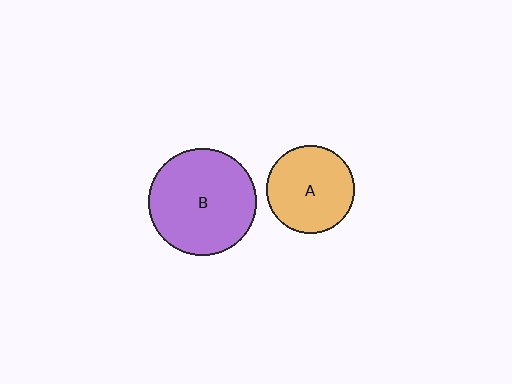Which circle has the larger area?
Circle B (purple).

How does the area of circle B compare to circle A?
Approximately 1.5 times.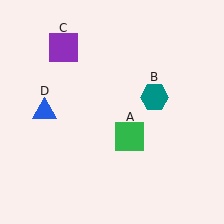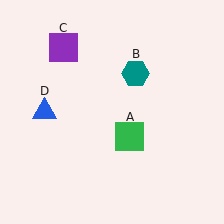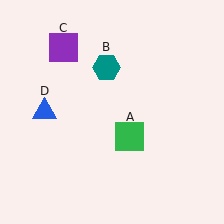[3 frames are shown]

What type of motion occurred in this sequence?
The teal hexagon (object B) rotated counterclockwise around the center of the scene.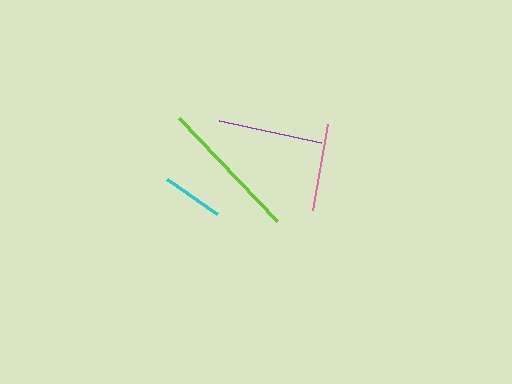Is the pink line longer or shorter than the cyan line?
The pink line is longer than the cyan line.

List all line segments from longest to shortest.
From longest to shortest: lime, purple, pink, cyan.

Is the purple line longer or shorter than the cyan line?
The purple line is longer than the cyan line.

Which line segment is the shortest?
The cyan line is the shortest at approximately 61 pixels.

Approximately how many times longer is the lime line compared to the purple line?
The lime line is approximately 1.4 times the length of the purple line.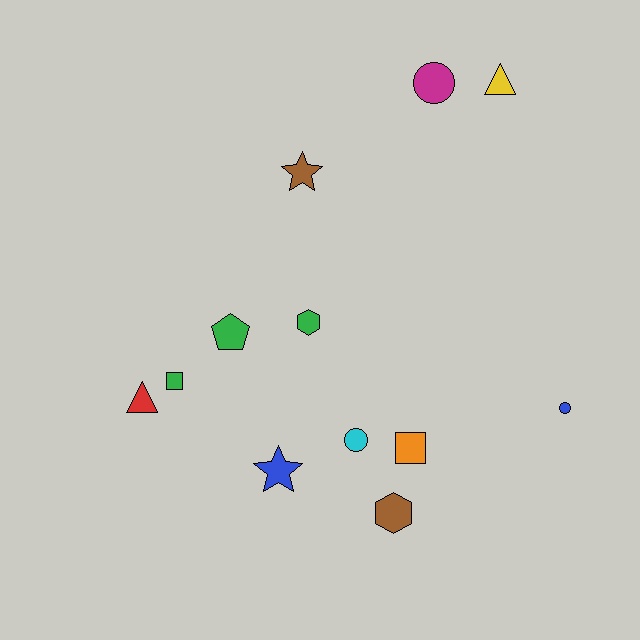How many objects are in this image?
There are 12 objects.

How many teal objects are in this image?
There are no teal objects.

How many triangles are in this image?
There are 2 triangles.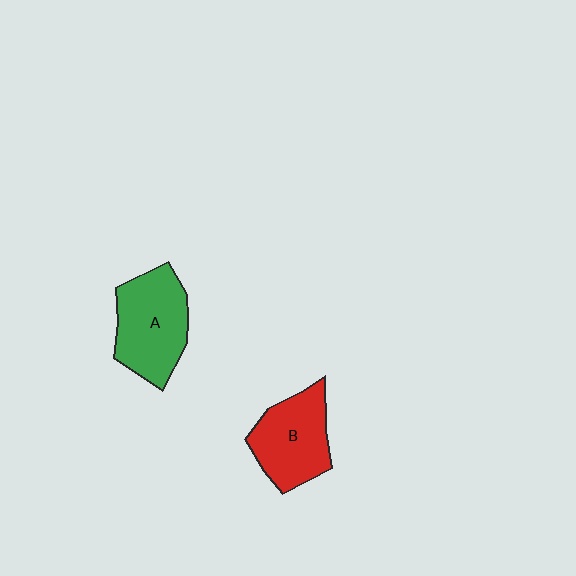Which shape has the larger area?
Shape A (green).